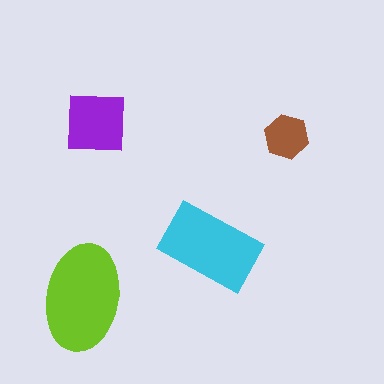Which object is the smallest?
The brown hexagon.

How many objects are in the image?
There are 4 objects in the image.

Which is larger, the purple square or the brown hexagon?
The purple square.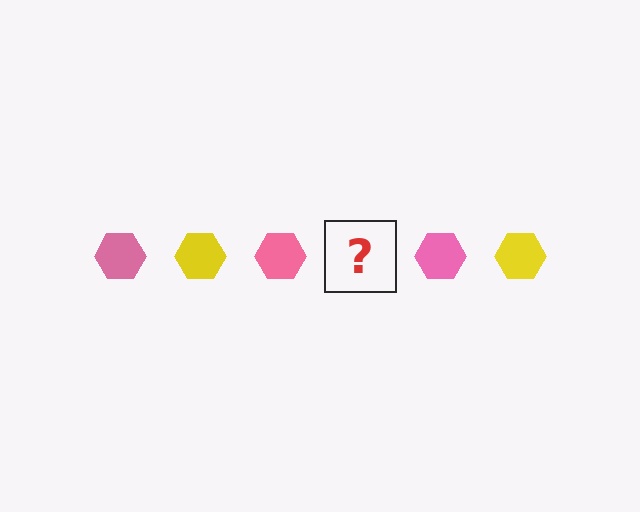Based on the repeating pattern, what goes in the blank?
The blank should be a yellow hexagon.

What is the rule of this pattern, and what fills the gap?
The rule is that the pattern cycles through pink, yellow hexagons. The gap should be filled with a yellow hexagon.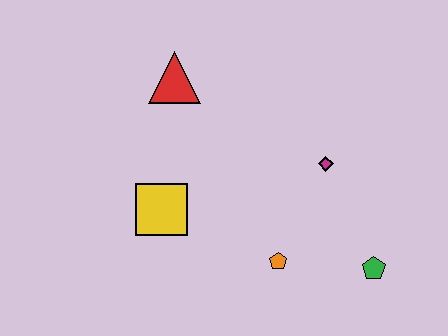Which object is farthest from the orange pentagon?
The red triangle is farthest from the orange pentagon.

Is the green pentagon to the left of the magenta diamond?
No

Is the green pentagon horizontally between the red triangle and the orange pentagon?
No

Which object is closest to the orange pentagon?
The green pentagon is closest to the orange pentagon.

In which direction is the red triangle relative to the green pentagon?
The red triangle is to the left of the green pentagon.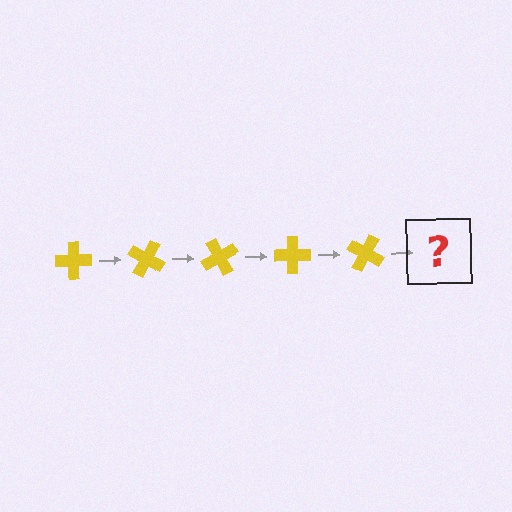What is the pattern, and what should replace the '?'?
The pattern is that the cross rotates 30 degrees each step. The '?' should be a yellow cross rotated 150 degrees.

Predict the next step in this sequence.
The next step is a yellow cross rotated 150 degrees.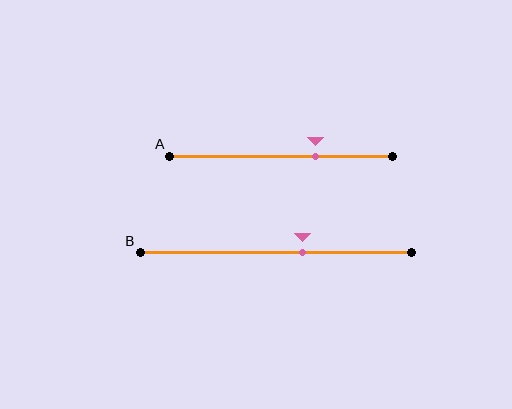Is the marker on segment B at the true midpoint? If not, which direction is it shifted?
No, the marker on segment B is shifted to the right by about 10% of the segment length.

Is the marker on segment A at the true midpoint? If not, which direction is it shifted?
No, the marker on segment A is shifted to the right by about 15% of the segment length.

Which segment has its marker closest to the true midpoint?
Segment B has its marker closest to the true midpoint.